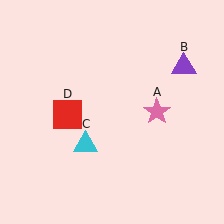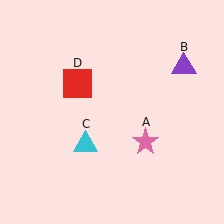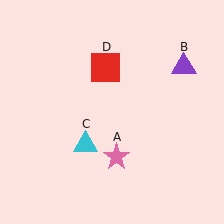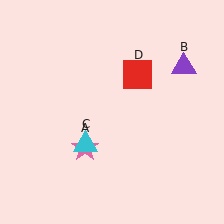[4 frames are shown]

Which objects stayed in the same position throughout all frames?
Purple triangle (object B) and cyan triangle (object C) remained stationary.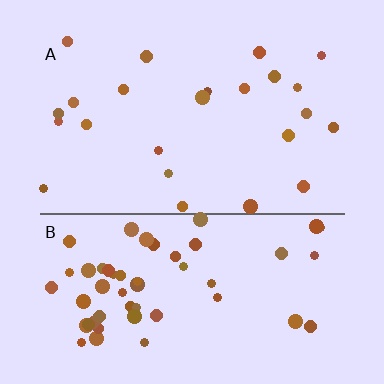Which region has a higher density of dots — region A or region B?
B (the bottom).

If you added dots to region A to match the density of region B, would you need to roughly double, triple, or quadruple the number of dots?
Approximately double.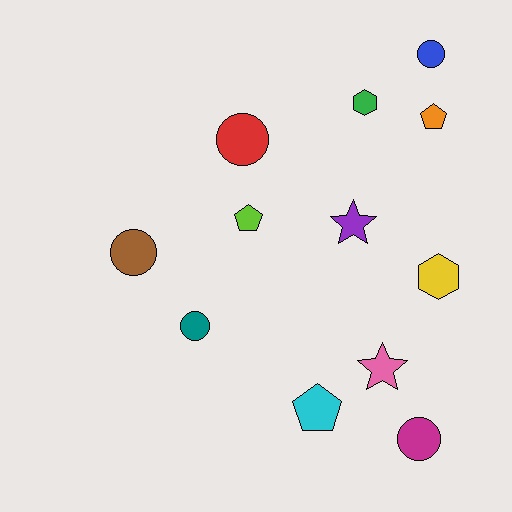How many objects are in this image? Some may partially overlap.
There are 12 objects.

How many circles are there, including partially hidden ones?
There are 5 circles.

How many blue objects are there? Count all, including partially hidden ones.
There is 1 blue object.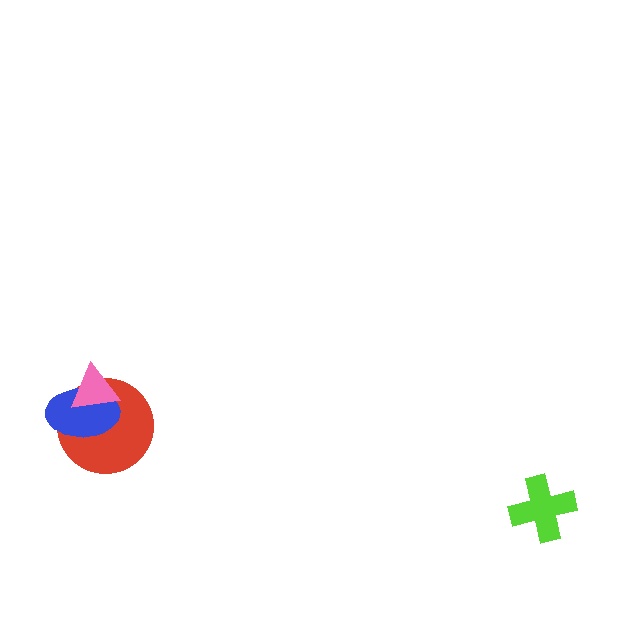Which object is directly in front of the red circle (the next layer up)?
The blue ellipse is directly in front of the red circle.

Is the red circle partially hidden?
Yes, it is partially covered by another shape.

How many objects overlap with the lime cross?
0 objects overlap with the lime cross.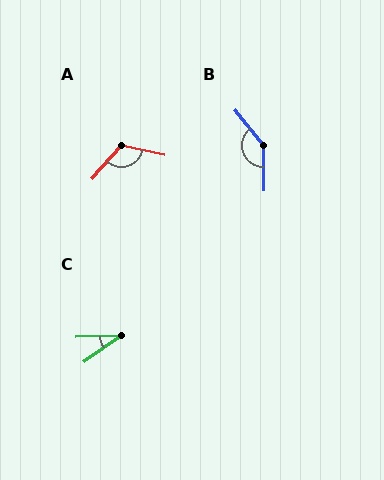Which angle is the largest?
B, at approximately 142 degrees.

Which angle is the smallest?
C, at approximately 33 degrees.